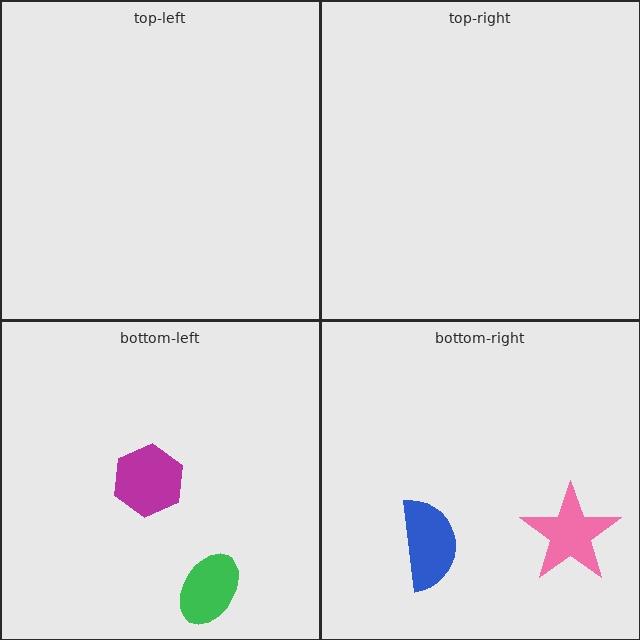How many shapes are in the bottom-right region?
2.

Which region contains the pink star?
The bottom-right region.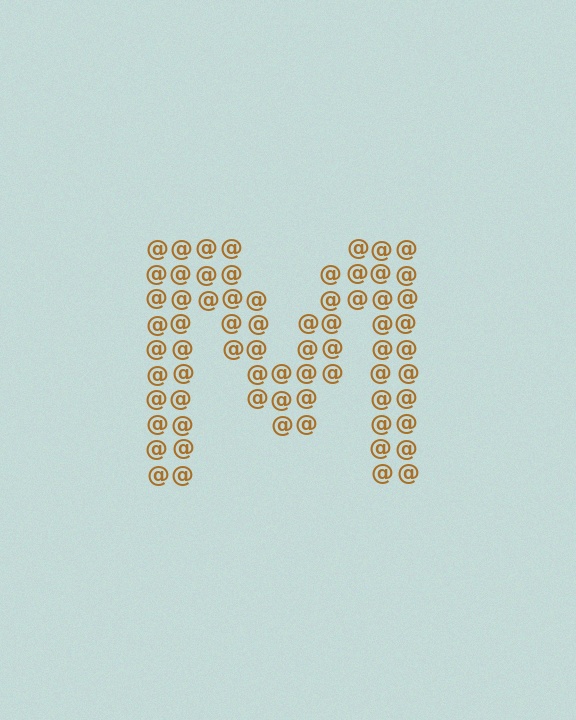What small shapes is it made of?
It is made of small at signs.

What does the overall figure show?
The overall figure shows the letter M.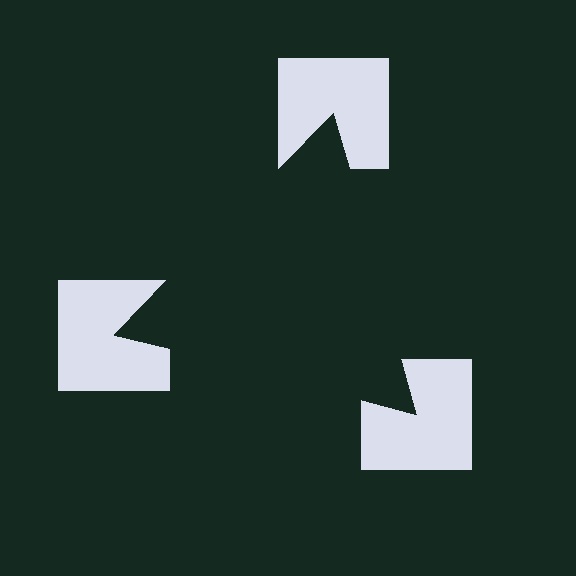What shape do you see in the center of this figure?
An illusory triangle — its edges are inferred from the aligned wedge cuts in the notched squares, not physically drawn.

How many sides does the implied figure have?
3 sides.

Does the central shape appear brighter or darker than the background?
It typically appears slightly darker than the background, even though no actual brightness change is drawn.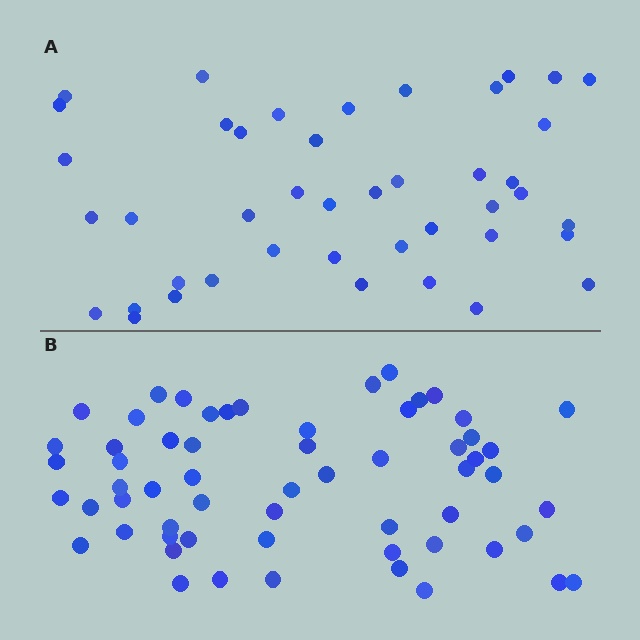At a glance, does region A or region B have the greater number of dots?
Region B (the bottom region) has more dots.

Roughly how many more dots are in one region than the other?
Region B has approximately 15 more dots than region A.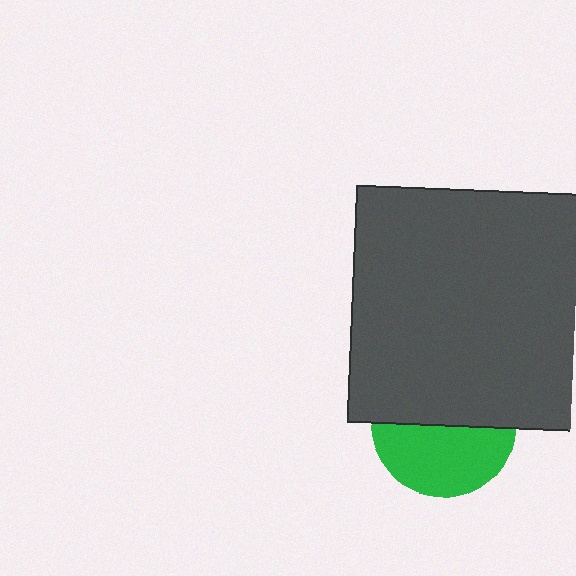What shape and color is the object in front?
The object in front is a dark gray square.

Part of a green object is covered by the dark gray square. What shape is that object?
It is a circle.